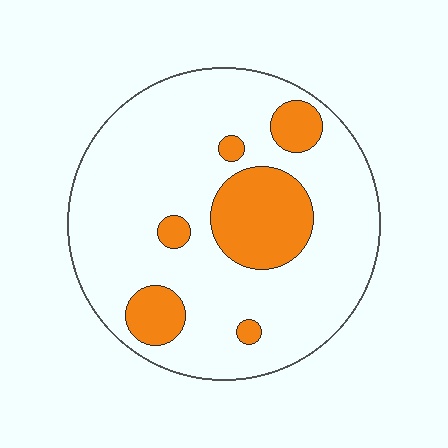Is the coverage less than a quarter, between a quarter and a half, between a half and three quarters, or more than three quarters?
Less than a quarter.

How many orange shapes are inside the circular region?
6.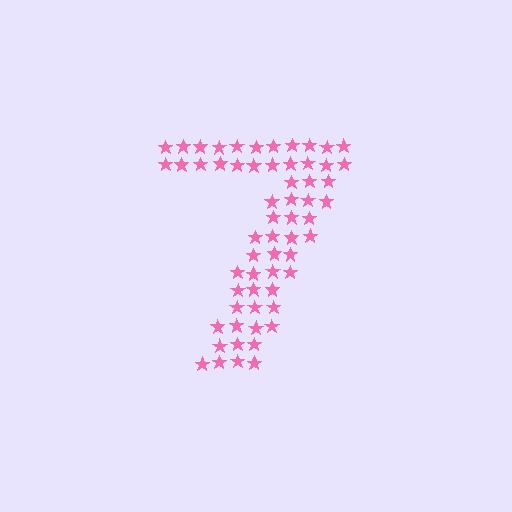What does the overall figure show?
The overall figure shows the digit 7.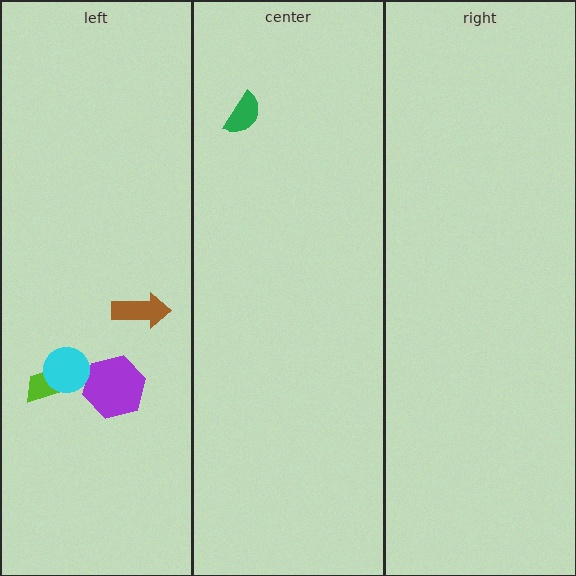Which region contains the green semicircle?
The center region.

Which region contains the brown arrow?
The left region.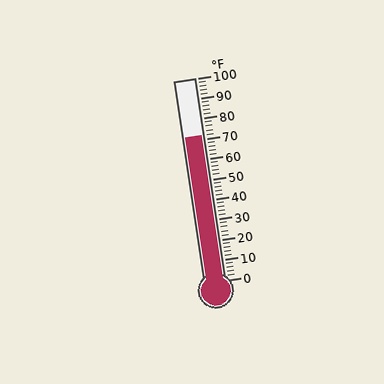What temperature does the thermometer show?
The thermometer shows approximately 72°F.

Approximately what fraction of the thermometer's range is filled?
The thermometer is filled to approximately 70% of its range.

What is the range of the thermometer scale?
The thermometer scale ranges from 0°F to 100°F.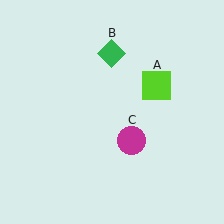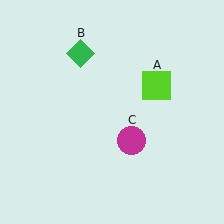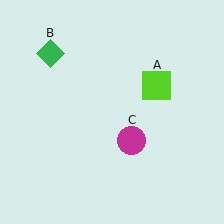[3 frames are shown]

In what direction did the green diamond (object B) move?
The green diamond (object B) moved left.